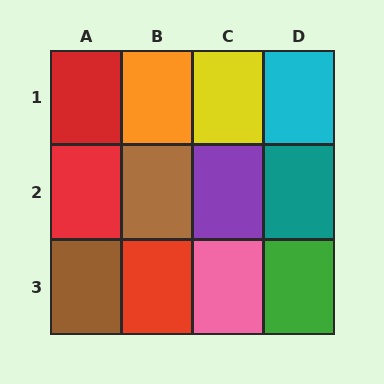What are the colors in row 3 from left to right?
Brown, red, pink, green.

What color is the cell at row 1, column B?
Orange.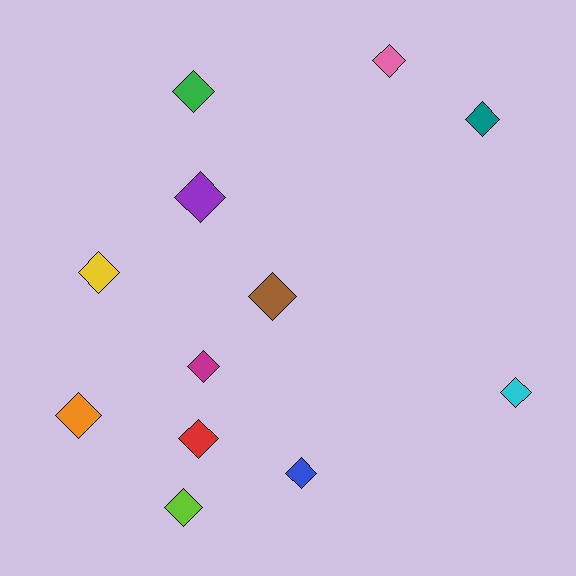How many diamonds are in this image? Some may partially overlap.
There are 12 diamonds.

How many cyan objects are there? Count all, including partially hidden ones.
There is 1 cyan object.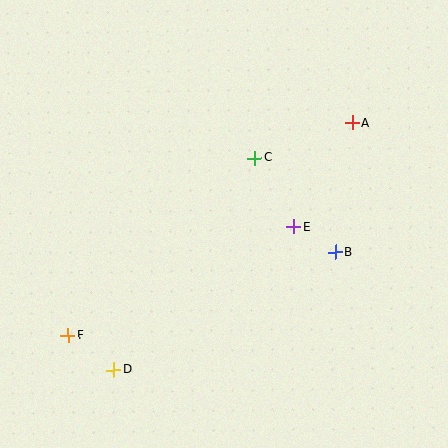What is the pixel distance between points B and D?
The distance between B and D is 251 pixels.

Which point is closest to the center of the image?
Point E at (294, 227) is closest to the center.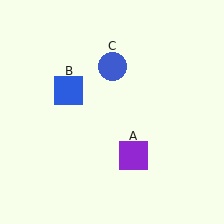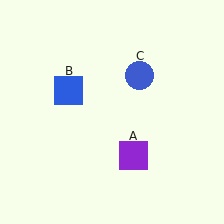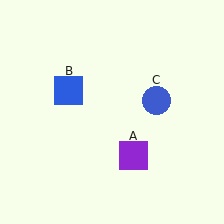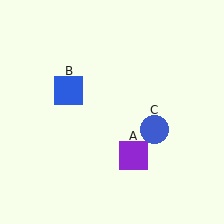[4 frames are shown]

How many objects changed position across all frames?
1 object changed position: blue circle (object C).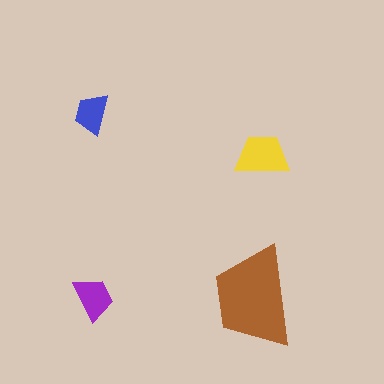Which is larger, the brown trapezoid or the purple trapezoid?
The brown one.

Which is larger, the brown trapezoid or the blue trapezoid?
The brown one.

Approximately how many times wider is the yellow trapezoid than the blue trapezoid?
About 1.5 times wider.